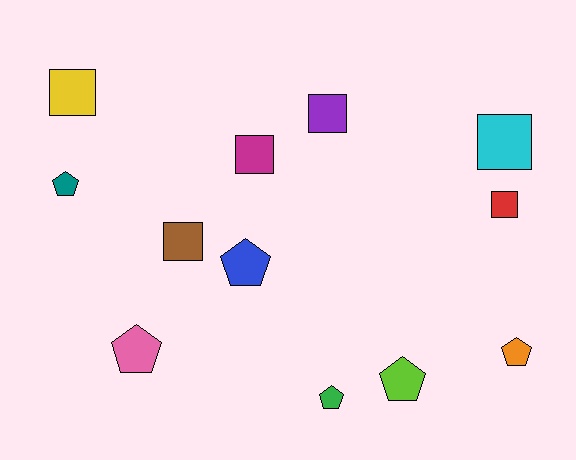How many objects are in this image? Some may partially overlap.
There are 12 objects.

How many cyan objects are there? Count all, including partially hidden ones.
There is 1 cyan object.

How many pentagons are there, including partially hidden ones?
There are 6 pentagons.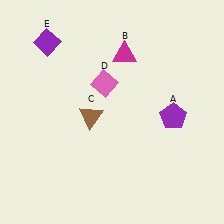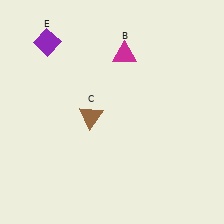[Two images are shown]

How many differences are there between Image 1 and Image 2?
There are 2 differences between the two images.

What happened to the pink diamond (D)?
The pink diamond (D) was removed in Image 2. It was in the top-left area of Image 1.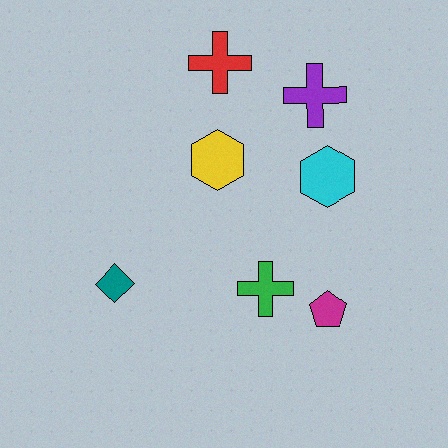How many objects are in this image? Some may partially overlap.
There are 7 objects.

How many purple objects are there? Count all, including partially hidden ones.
There is 1 purple object.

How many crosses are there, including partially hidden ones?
There are 3 crosses.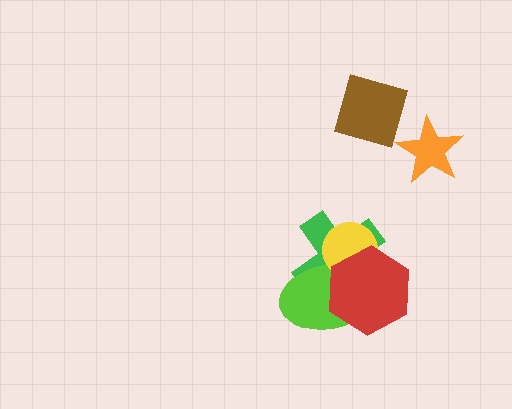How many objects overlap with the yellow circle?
3 objects overlap with the yellow circle.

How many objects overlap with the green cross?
3 objects overlap with the green cross.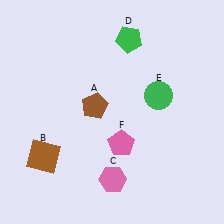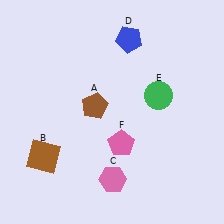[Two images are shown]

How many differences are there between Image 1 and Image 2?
There is 1 difference between the two images.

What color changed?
The pentagon (D) changed from green in Image 1 to blue in Image 2.